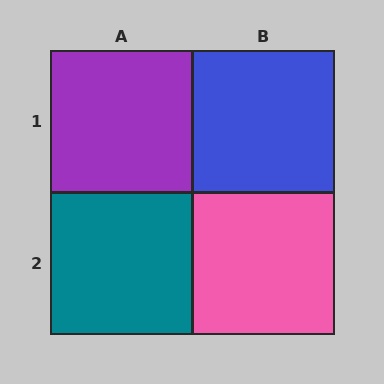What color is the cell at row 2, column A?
Teal.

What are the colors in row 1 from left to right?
Purple, blue.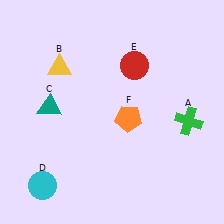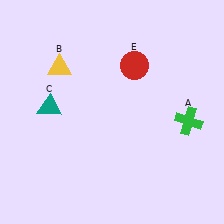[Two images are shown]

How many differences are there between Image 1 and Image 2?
There are 2 differences between the two images.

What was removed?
The cyan circle (D), the orange pentagon (F) were removed in Image 2.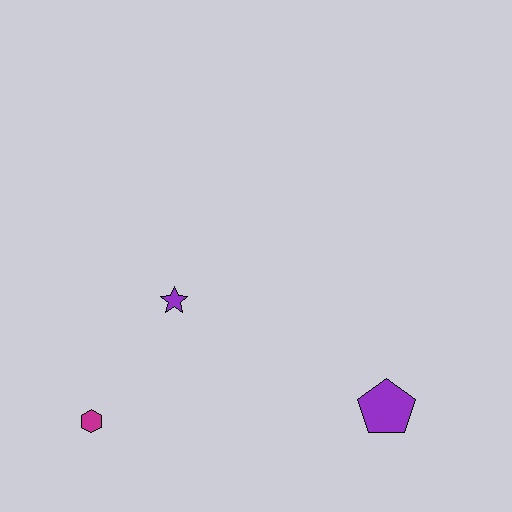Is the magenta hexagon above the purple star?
No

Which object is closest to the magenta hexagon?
The purple star is closest to the magenta hexagon.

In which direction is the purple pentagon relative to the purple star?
The purple pentagon is to the right of the purple star.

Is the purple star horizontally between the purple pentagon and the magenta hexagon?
Yes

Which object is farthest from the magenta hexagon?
The purple pentagon is farthest from the magenta hexagon.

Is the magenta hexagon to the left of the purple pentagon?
Yes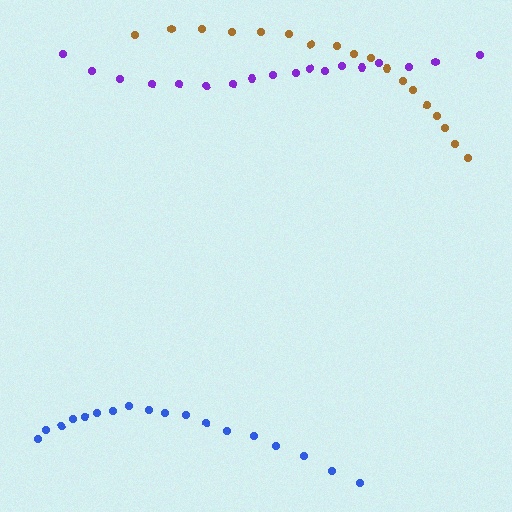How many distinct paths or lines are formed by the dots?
There are 3 distinct paths.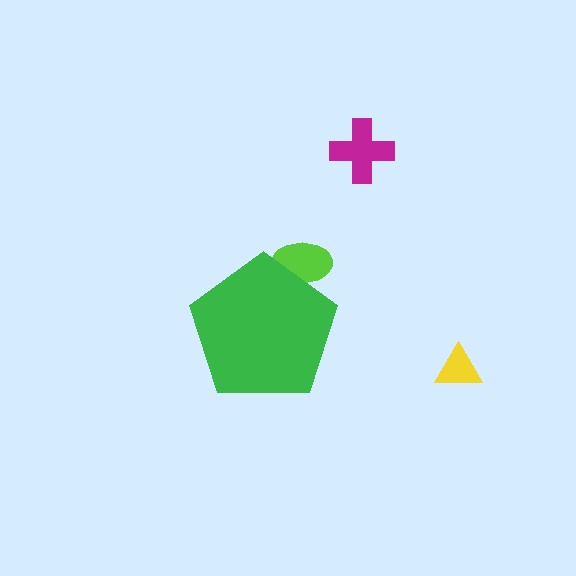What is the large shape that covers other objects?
A green pentagon.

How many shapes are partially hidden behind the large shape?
1 shape is partially hidden.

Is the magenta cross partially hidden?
No, the magenta cross is fully visible.